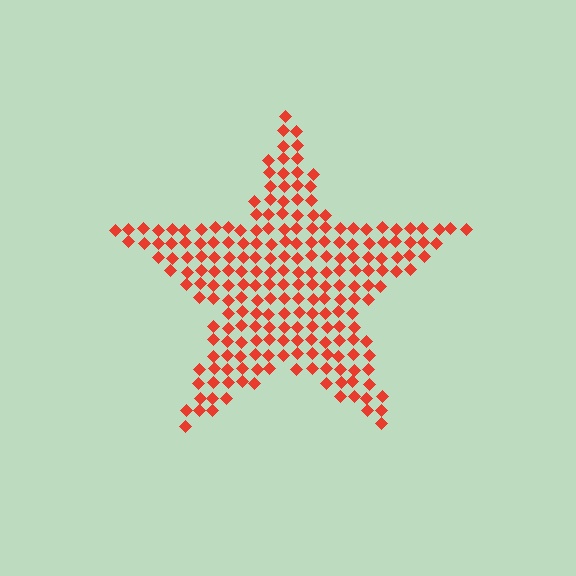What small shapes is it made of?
It is made of small diamonds.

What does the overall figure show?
The overall figure shows a star.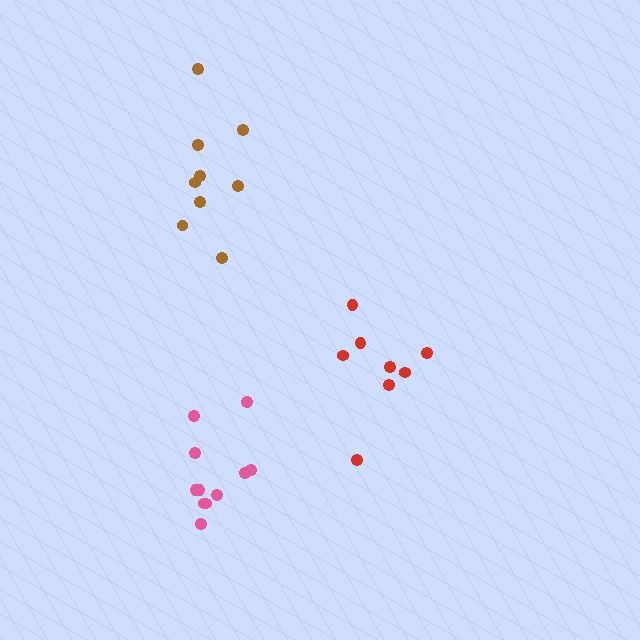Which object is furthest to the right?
The red cluster is rightmost.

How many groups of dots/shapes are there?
There are 3 groups.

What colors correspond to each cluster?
The clusters are colored: pink, brown, red.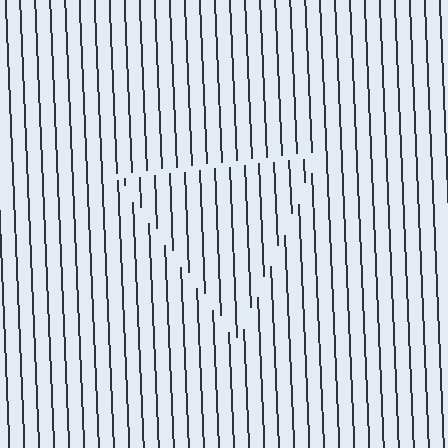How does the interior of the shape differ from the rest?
The interior of the shape contains the same grating, shifted by half a period — the contour is defined by the phase discontinuity where line-ends from the inner and outer gratings abut.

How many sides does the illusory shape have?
3 sides — the line-ends trace a triangle.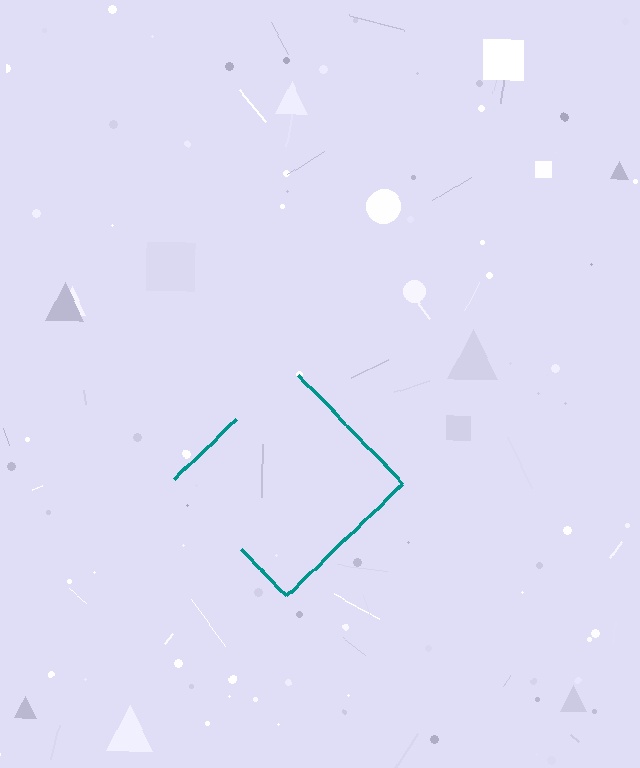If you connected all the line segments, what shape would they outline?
They would outline a diamond.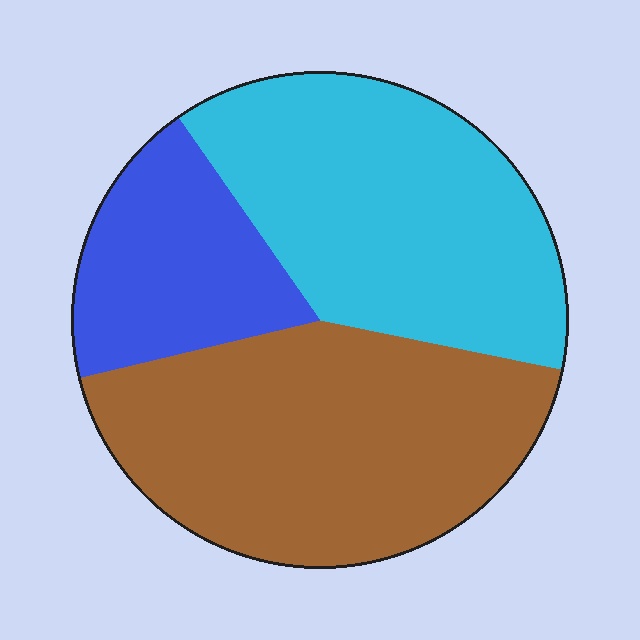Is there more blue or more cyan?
Cyan.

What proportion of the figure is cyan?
Cyan covers about 40% of the figure.